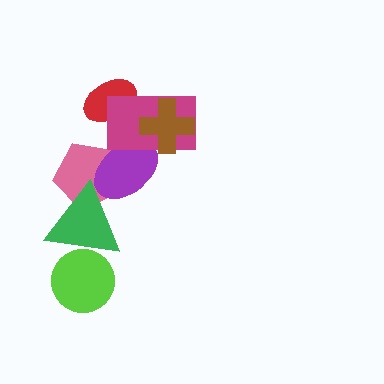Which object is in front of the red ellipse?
The magenta rectangle is in front of the red ellipse.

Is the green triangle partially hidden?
Yes, it is partially covered by another shape.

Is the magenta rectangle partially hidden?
Yes, it is partially covered by another shape.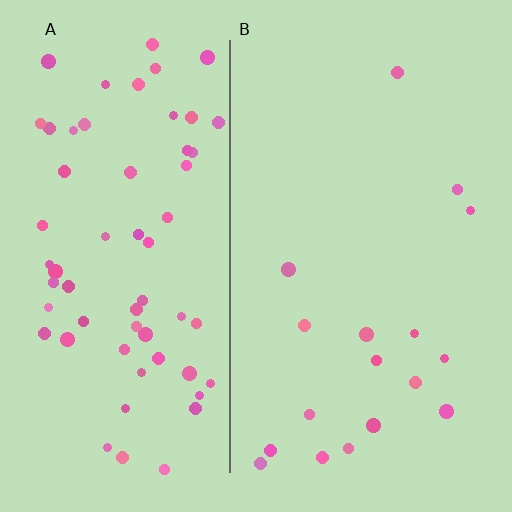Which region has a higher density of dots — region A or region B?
A (the left).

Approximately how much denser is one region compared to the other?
Approximately 3.6× — region A over region B.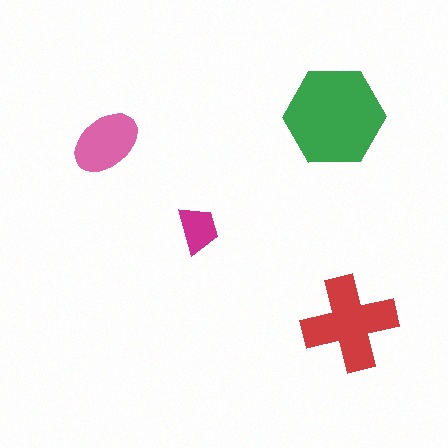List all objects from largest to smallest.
The green hexagon, the red cross, the pink ellipse, the magenta trapezoid.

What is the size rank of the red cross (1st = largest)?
2nd.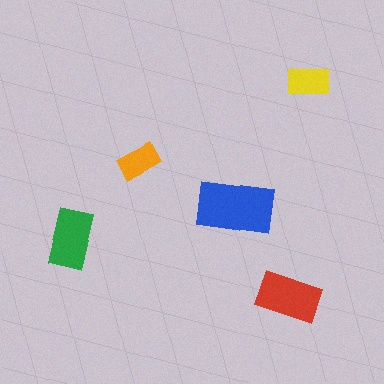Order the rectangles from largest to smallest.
the blue one, the red one, the green one, the yellow one, the orange one.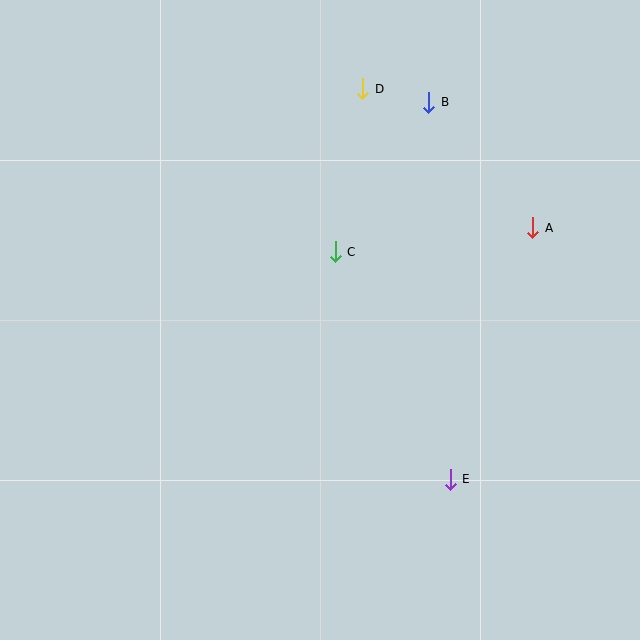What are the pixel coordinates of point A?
Point A is at (533, 228).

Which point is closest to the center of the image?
Point C at (335, 252) is closest to the center.